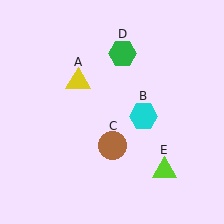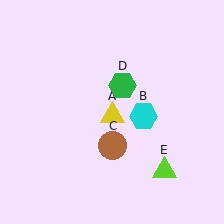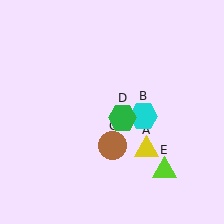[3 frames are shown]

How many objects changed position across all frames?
2 objects changed position: yellow triangle (object A), green hexagon (object D).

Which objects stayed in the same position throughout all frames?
Cyan hexagon (object B) and brown circle (object C) and lime triangle (object E) remained stationary.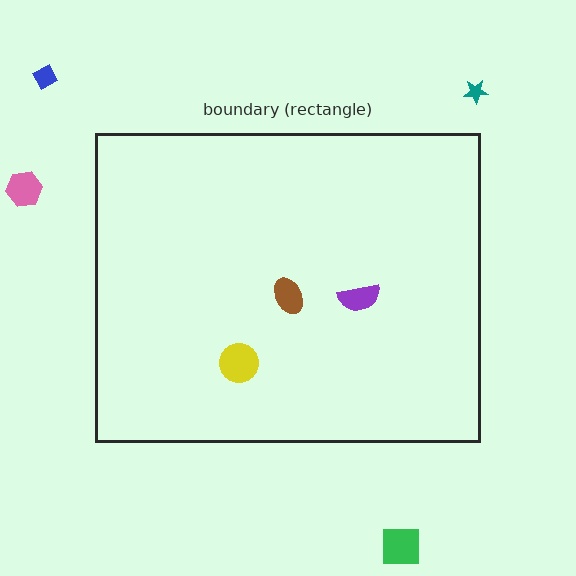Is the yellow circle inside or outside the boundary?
Inside.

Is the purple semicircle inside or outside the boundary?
Inside.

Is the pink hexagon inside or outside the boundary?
Outside.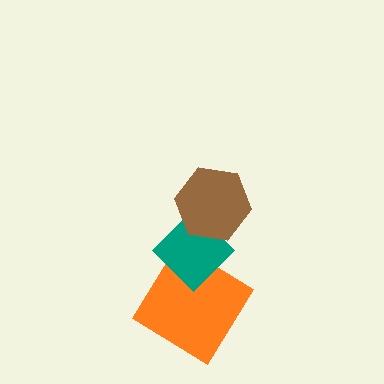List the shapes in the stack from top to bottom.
From top to bottom: the brown hexagon, the teal diamond, the orange diamond.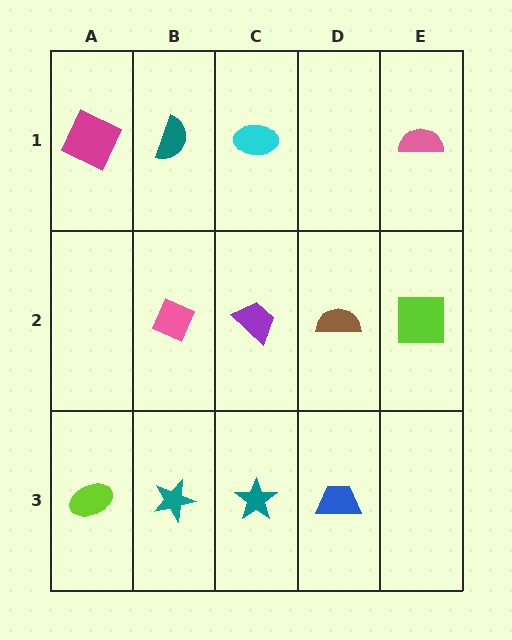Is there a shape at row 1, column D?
No, that cell is empty.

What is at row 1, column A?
A magenta square.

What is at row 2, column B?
A pink diamond.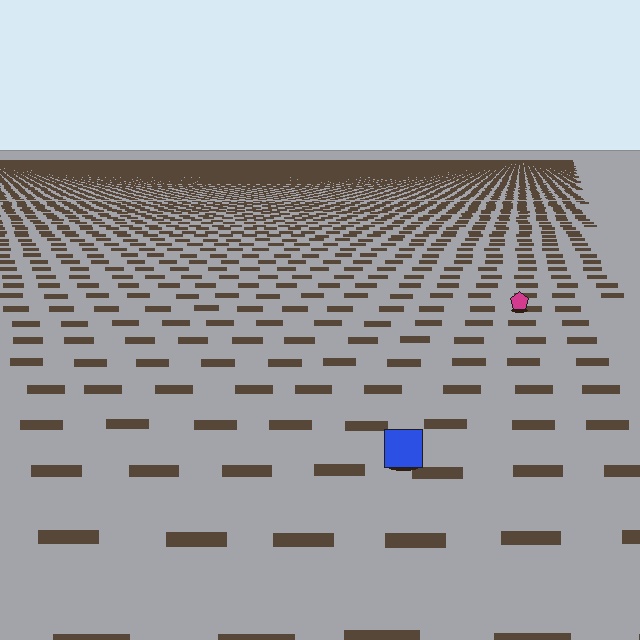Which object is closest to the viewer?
The blue square is closest. The texture marks near it are larger and more spread out.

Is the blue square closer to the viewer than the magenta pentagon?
Yes. The blue square is closer — you can tell from the texture gradient: the ground texture is coarser near it.